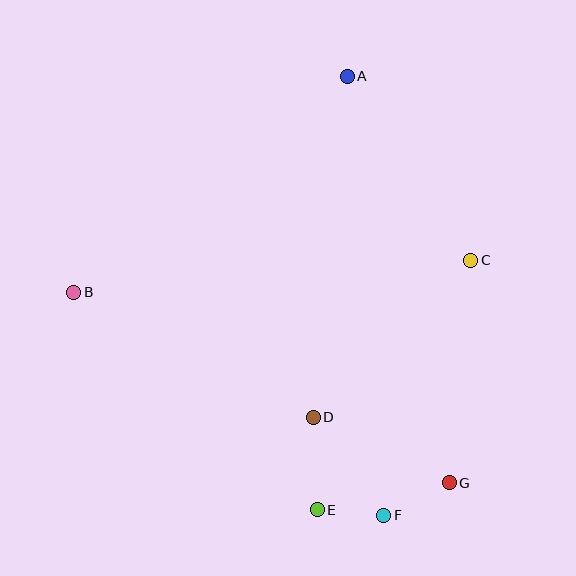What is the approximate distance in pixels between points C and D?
The distance between C and D is approximately 223 pixels.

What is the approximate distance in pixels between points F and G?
The distance between F and G is approximately 73 pixels.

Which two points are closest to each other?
Points E and F are closest to each other.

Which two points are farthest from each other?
Points A and F are farthest from each other.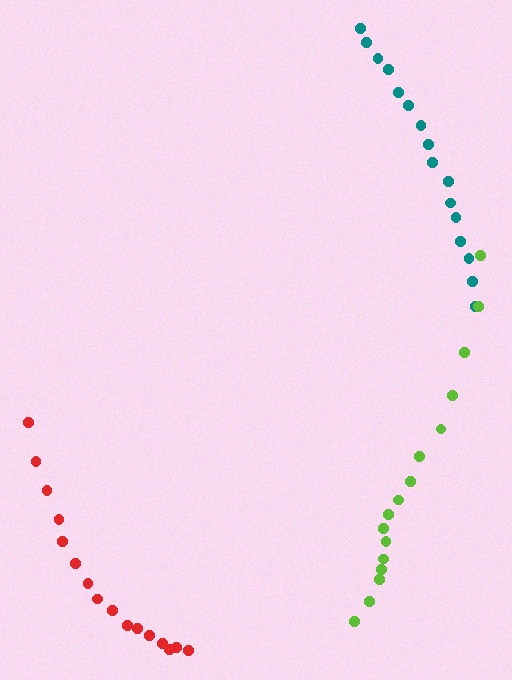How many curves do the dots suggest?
There are 3 distinct paths.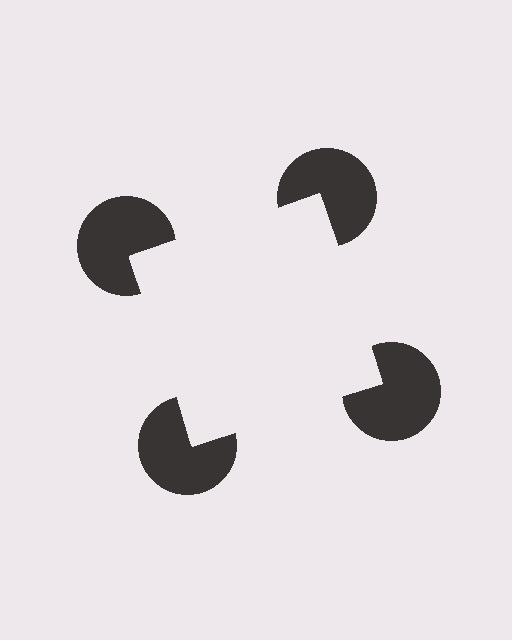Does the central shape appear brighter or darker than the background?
It typically appears slightly brighter than the background, even though no actual brightness change is drawn.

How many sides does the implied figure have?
4 sides.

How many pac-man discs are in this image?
There are 4 — one at each vertex of the illusory square.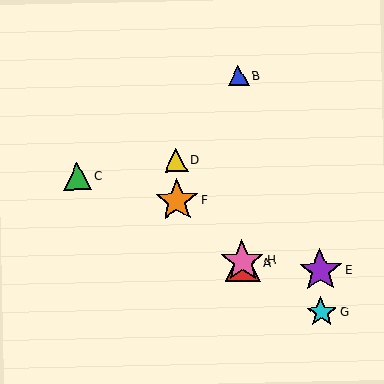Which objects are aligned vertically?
Objects A, B, H are aligned vertically.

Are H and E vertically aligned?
No, H is at x≈242 and E is at x≈320.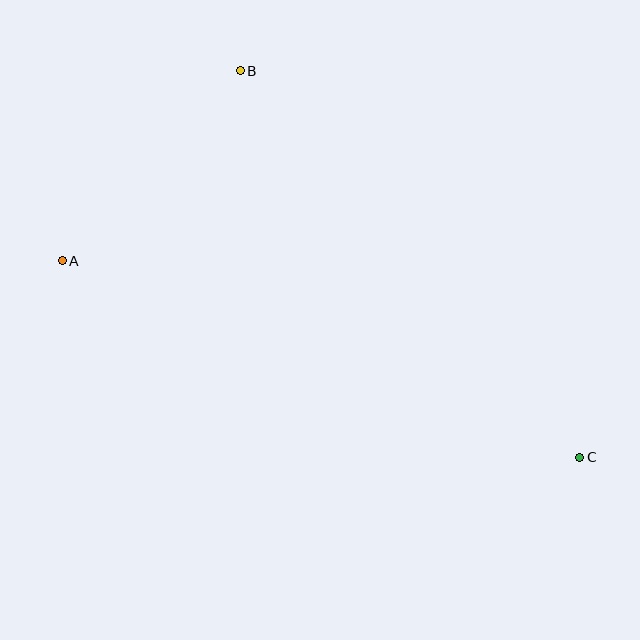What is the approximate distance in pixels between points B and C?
The distance between B and C is approximately 514 pixels.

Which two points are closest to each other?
Points A and B are closest to each other.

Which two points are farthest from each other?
Points A and C are farthest from each other.